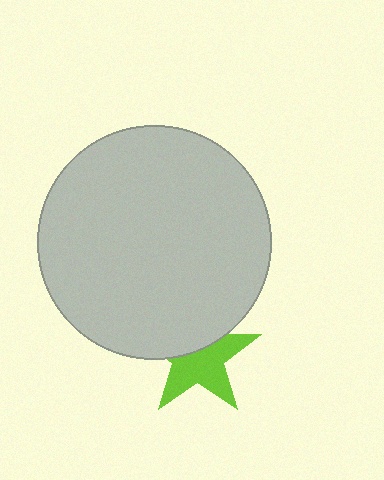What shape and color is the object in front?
The object in front is a light gray circle.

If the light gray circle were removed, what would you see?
You would see the complete lime star.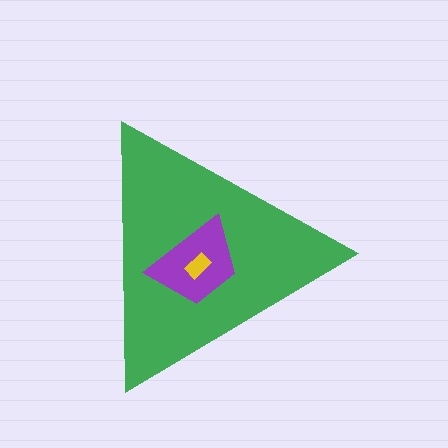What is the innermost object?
The yellow rectangle.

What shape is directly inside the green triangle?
The purple trapezoid.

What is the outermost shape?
The green triangle.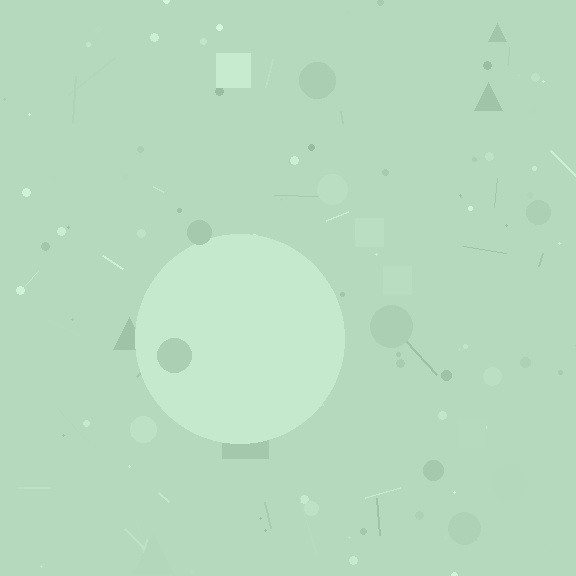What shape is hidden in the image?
A circle is hidden in the image.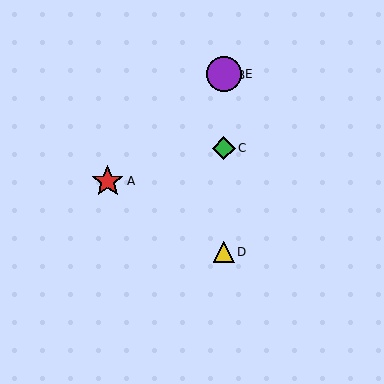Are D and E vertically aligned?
Yes, both are at x≈224.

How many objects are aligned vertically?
4 objects (B, C, D, E) are aligned vertically.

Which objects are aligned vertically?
Objects B, C, D, E are aligned vertically.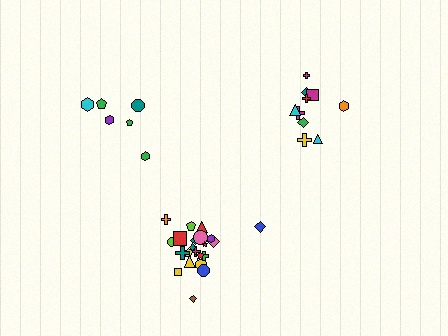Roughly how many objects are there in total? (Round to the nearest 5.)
Roughly 40 objects in total.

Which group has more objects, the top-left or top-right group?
The top-right group.